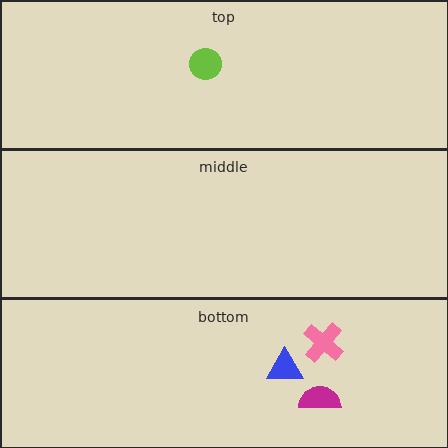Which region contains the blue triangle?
The bottom region.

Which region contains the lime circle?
The top region.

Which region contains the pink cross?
The bottom region.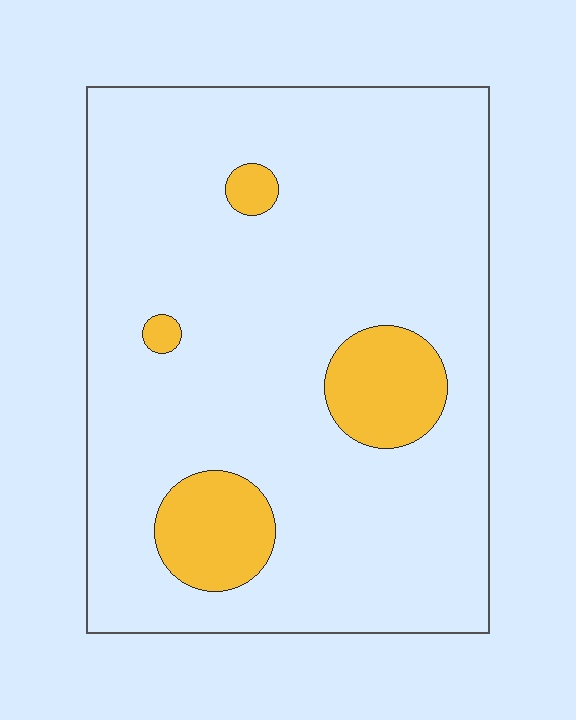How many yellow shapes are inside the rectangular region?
4.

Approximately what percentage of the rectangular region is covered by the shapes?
Approximately 10%.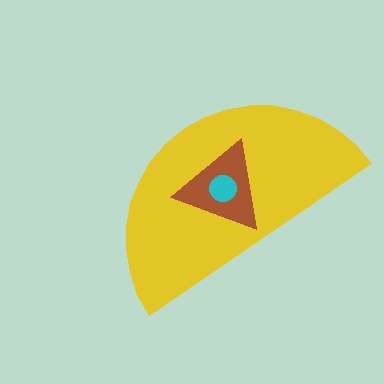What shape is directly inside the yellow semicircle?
The brown triangle.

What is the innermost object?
The cyan circle.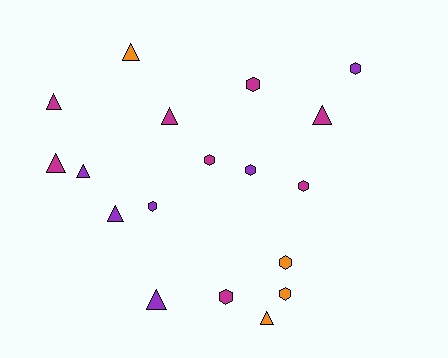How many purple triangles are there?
There are 3 purple triangles.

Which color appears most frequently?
Magenta, with 8 objects.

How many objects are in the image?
There are 18 objects.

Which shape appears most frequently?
Triangle, with 9 objects.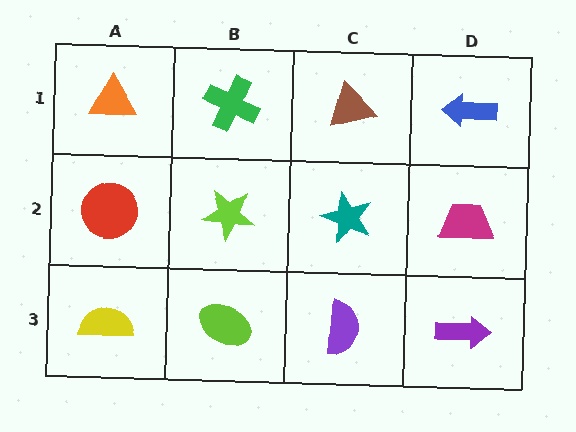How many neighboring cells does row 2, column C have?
4.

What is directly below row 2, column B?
A lime ellipse.